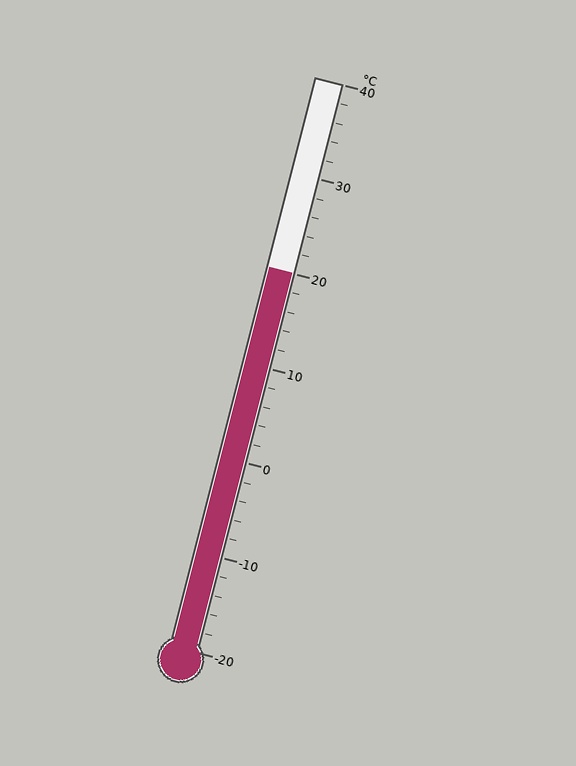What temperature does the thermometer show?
The thermometer shows approximately 20°C.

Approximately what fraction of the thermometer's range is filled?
The thermometer is filled to approximately 65% of its range.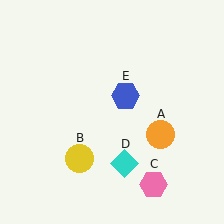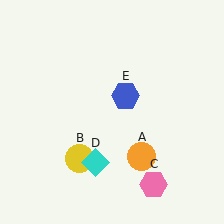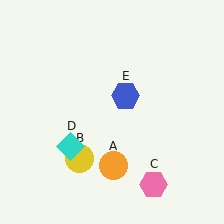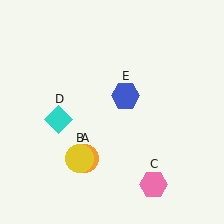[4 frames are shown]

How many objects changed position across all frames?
2 objects changed position: orange circle (object A), cyan diamond (object D).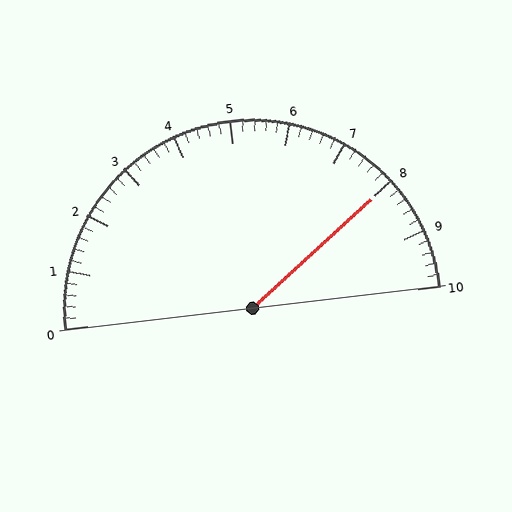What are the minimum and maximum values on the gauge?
The gauge ranges from 0 to 10.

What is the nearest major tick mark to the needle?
The nearest major tick mark is 8.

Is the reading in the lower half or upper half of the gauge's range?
The reading is in the upper half of the range (0 to 10).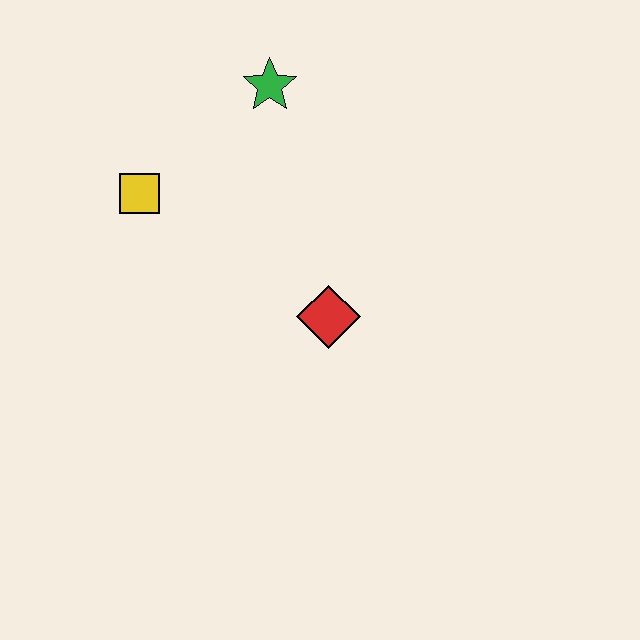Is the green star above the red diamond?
Yes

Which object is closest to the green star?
The yellow square is closest to the green star.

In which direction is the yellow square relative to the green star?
The yellow square is to the left of the green star.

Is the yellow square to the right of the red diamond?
No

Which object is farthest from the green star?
The red diamond is farthest from the green star.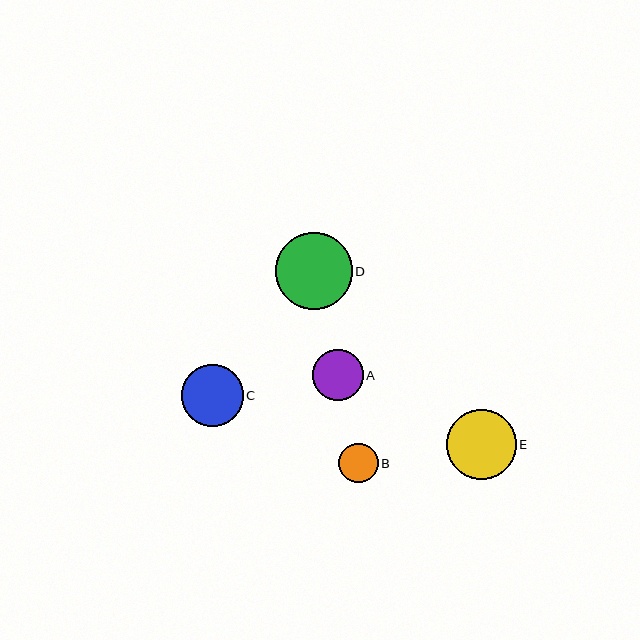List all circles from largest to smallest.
From largest to smallest: D, E, C, A, B.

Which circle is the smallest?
Circle B is the smallest with a size of approximately 40 pixels.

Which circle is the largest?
Circle D is the largest with a size of approximately 77 pixels.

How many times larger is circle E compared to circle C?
Circle E is approximately 1.1 times the size of circle C.